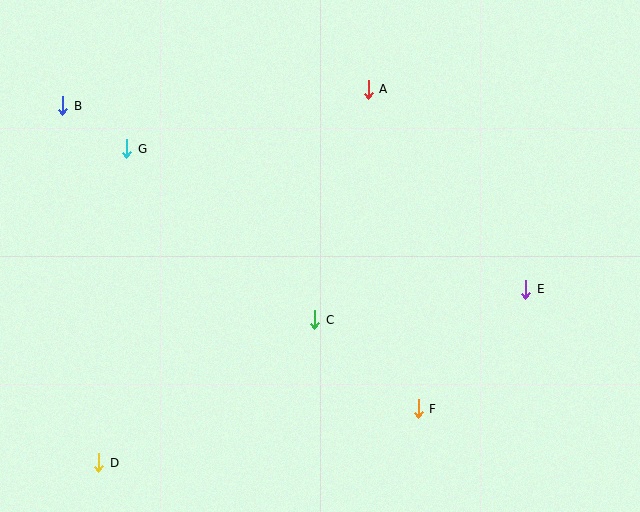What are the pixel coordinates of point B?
Point B is at (63, 106).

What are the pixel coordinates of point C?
Point C is at (315, 320).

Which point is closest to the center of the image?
Point C at (315, 320) is closest to the center.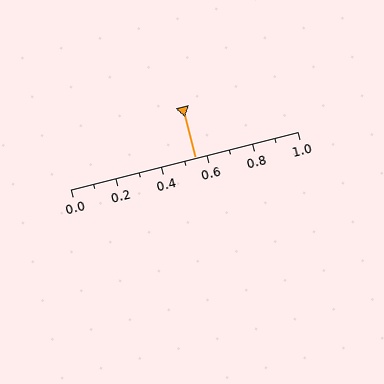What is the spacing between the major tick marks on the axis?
The major ticks are spaced 0.2 apart.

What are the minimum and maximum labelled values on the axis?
The axis runs from 0.0 to 1.0.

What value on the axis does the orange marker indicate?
The marker indicates approximately 0.55.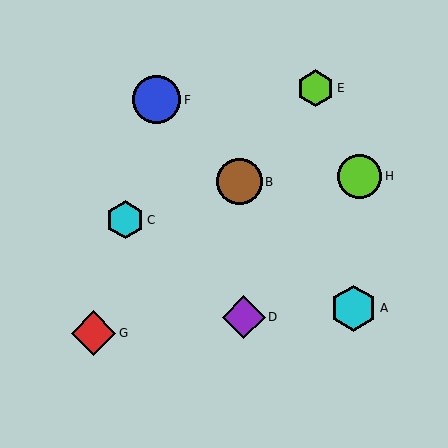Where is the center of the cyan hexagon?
The center of the cyan hexagon is at (353, 308).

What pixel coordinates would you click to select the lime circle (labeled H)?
Click at (360, 176) to select the lime circle H.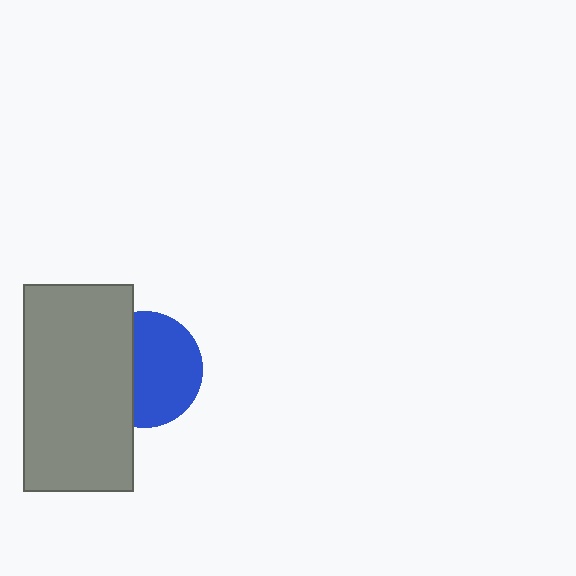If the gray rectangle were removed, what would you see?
You would see the complete blue circle.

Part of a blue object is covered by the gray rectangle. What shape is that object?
It is a circle.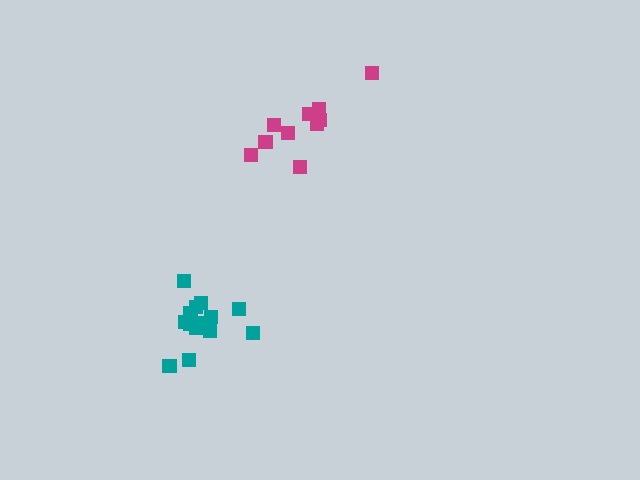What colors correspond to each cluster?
The clusters are colored: magenta, teal.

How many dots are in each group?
Group 1: 10 dots, Group 2: 14 dots (24 total).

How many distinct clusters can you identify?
There are 2 distinct clusters.